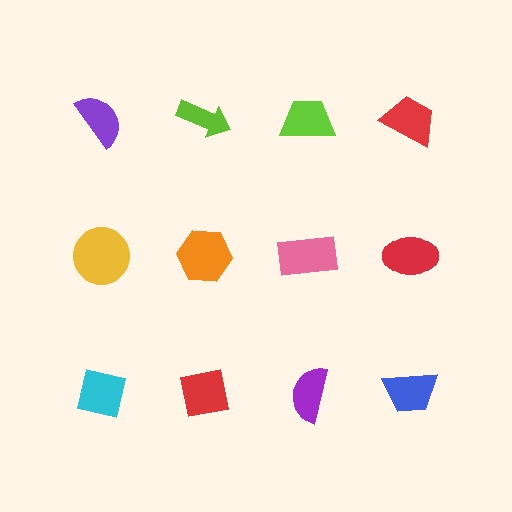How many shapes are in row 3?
4 shapes.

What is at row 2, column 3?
A pink rectangle.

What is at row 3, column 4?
A blue trapezoid.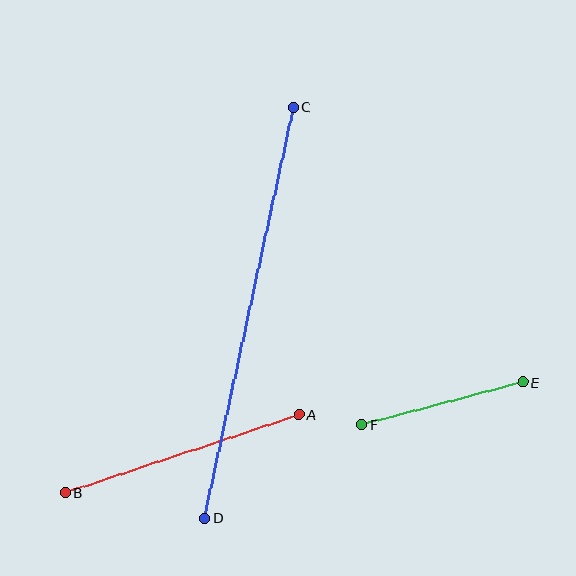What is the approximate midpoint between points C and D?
The midpoint is at approximately (249, 313) pixels.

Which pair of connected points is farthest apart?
Points C and D are farthest apart.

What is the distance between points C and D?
The distance is approximately 420 pixels.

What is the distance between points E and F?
The distance is approximately 166 pixels.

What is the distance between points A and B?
The distance is approximately 246 pixels.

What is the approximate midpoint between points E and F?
The midpoint is at approximately (443, 404) pixels.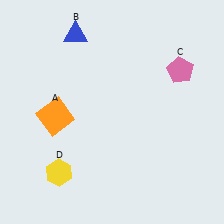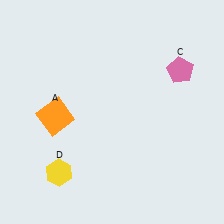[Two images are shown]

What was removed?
The blue triangle (B) was removed in Image 2.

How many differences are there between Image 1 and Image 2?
There is 1 difference between the two images.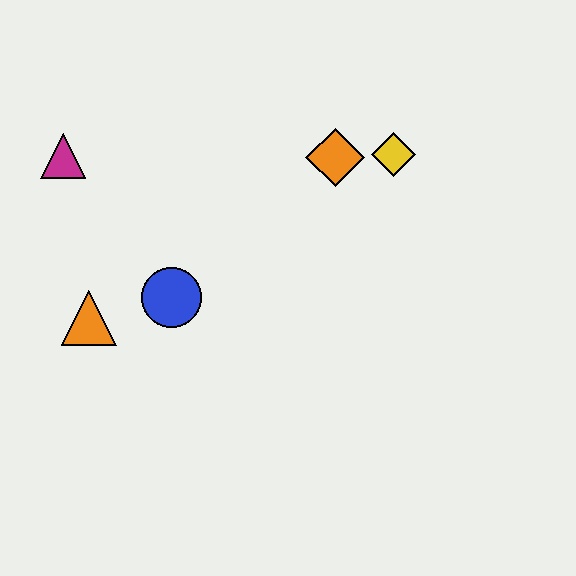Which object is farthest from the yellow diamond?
The orange triangle is farthest from the yellow diamond.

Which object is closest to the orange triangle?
The blue circle is closest to the orange triangle.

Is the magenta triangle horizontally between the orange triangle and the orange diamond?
No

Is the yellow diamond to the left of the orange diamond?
No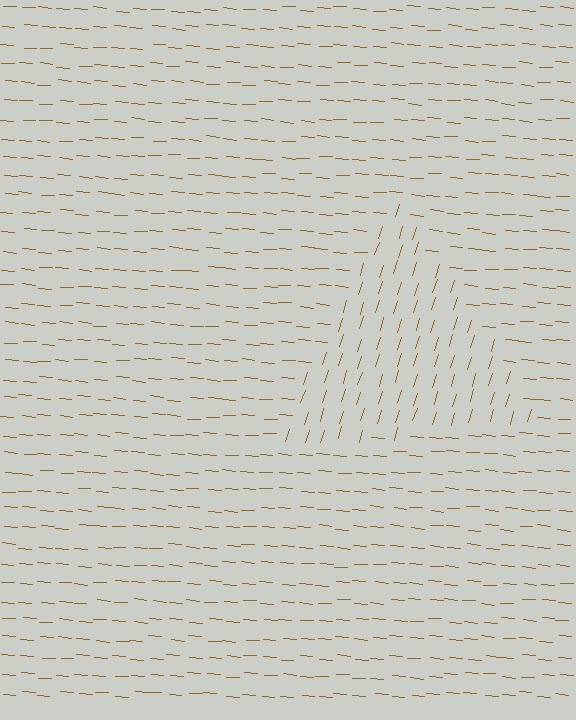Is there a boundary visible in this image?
Yes, there is a texture boundary formed by a change in line orientation.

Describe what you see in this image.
The image is filled with small brown line segments. A triangle region in the image has lines oriented differently from the surrounding lines, creating a visible texture boundary.